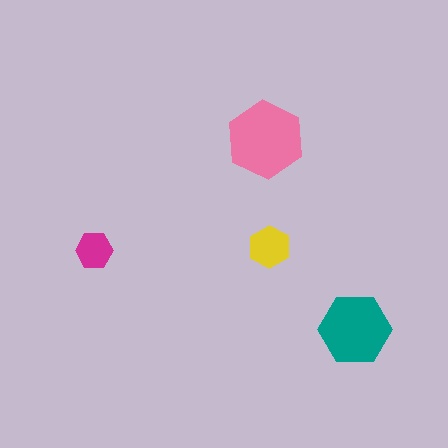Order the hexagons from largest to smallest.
the pink one, the teal one, the yellow one, the magenta one.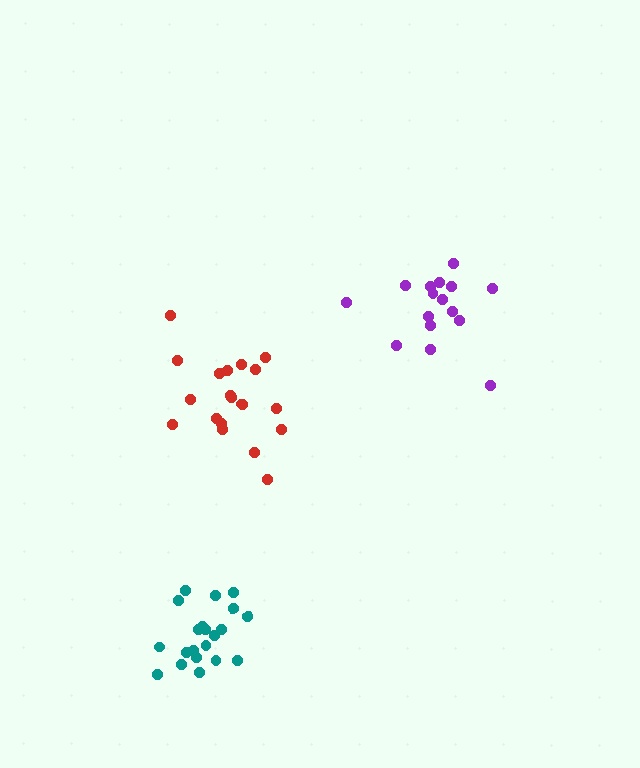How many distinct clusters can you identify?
There are 3 distinct clusters.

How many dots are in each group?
Group 1: 21 dots, Group 2: 16 dots, Group 3: 20 dots (57 total).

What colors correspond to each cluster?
The clusters are colored: teal, purple, red.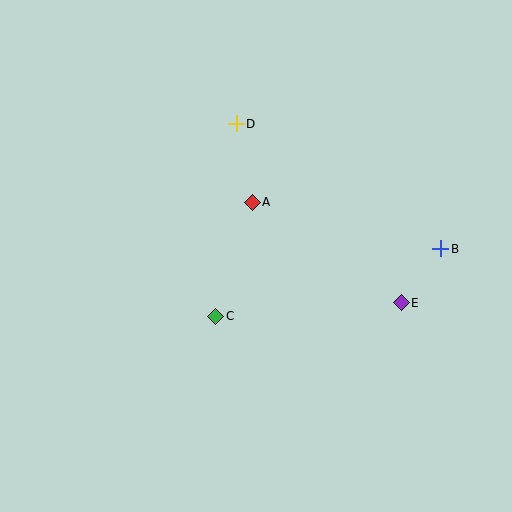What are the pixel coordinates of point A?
Point A is at (252, 202).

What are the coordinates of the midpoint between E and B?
The midpoint between E and B is at (421, 276).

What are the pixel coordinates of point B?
Point B is at (441, 249).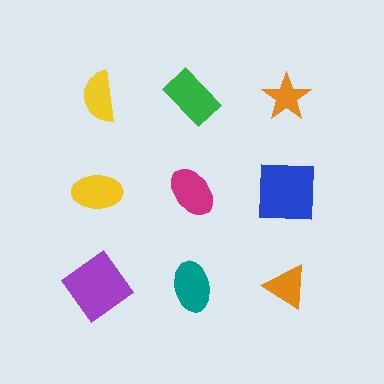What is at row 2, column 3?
A blue square.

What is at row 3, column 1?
A purple diamond.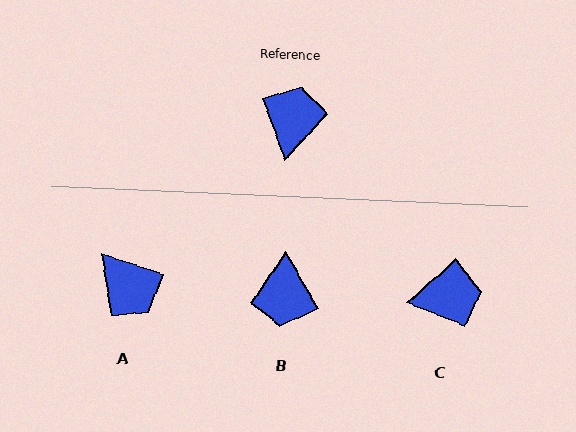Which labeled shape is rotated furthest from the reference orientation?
B, about 171 degrees away.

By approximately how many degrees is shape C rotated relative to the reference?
Approximately 69 degrees clockwise.